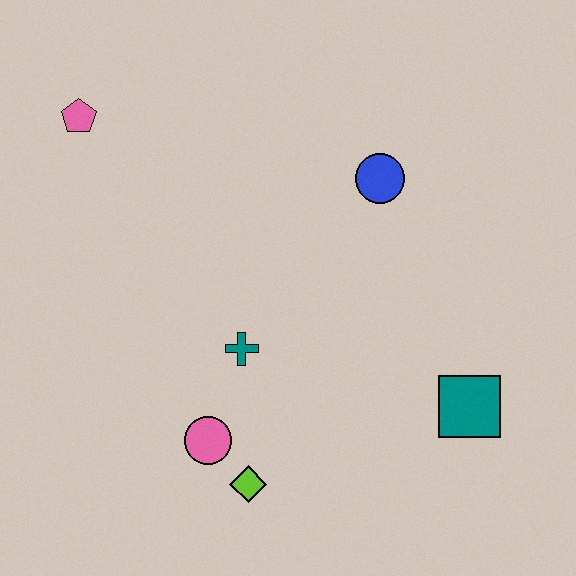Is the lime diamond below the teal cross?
Yes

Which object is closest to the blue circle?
The teal cross is closest to the blue circle.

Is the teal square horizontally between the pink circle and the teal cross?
No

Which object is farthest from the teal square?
The pink pentagon is farthest from the teal square.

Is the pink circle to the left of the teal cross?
Yes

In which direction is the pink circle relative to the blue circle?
The pink circle is below the blue circle.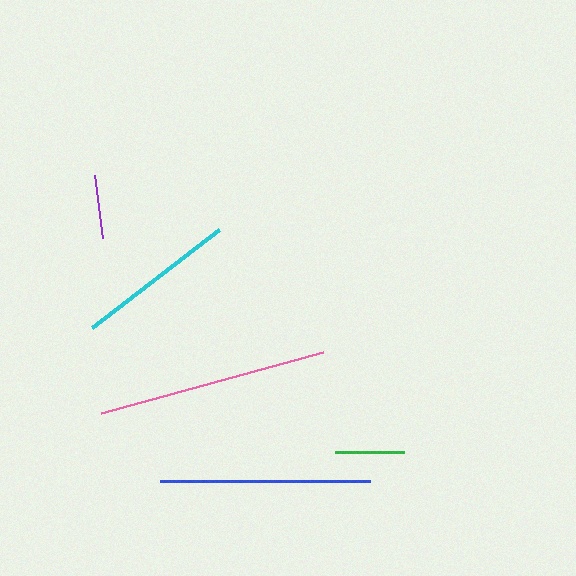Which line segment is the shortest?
The purple line is the shortest at approximately 63 pixels.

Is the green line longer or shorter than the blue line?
The blue line is longer than the green line.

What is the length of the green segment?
The green segment is approximately 68 pixels long.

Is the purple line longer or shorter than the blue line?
The blue line is longer than the purple line.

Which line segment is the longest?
The pink line is the longest at approximately 230 pixels.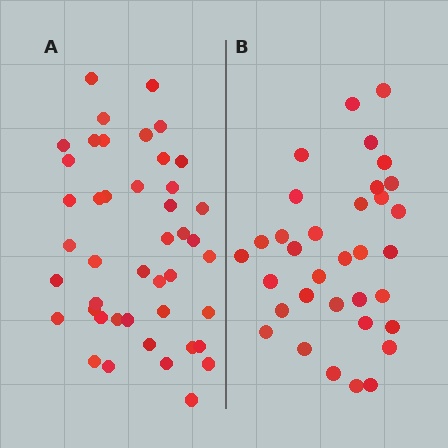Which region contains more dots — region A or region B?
Region A (the left region) has more dots.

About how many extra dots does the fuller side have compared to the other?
Region A has roughly 10 or so more dots than region B.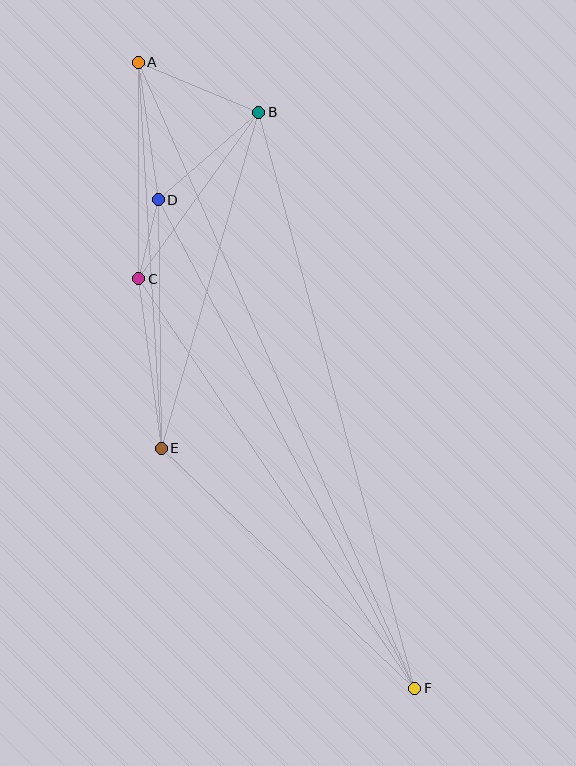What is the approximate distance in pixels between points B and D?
The distance between B and D is approximately 134 pixels.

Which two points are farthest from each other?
Points A and F are farthest from each other.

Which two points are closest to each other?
Points C and D are closest to each other.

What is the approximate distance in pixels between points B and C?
The distance between B and C is approximately 205 pixels.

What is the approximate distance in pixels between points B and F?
The distance between B and F is approximately 597 pixels.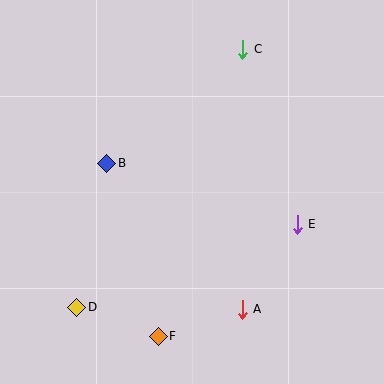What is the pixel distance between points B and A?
The distance between B and A is 199 pixels.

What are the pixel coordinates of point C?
Point C is at (243, 49).